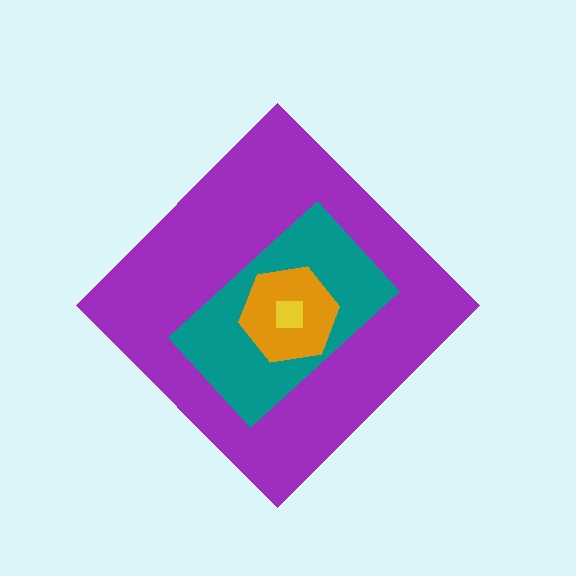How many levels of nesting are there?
4.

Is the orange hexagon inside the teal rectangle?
Yes.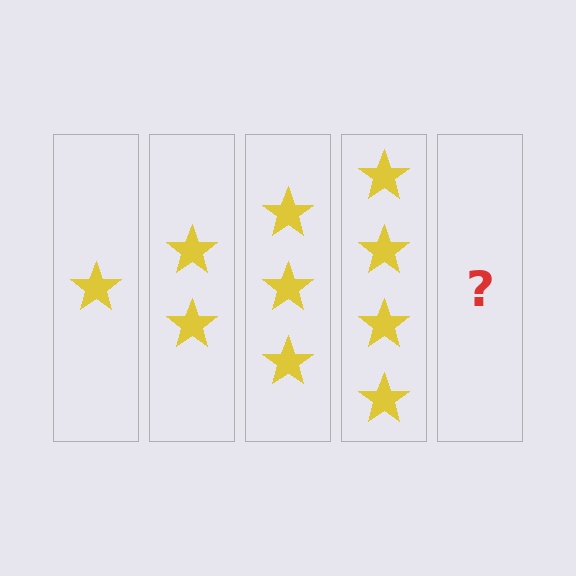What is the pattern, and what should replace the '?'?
The pattern is that each step adds one more star. The '?' should be 5 stars.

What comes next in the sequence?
The next element should be 5 stars.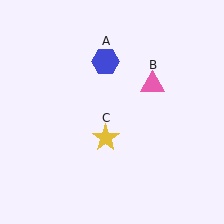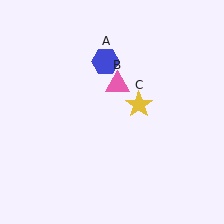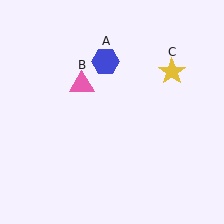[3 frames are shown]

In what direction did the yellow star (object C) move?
The yellow star (object C) moved up and to the right.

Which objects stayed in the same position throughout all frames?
Blue hexagon (object A) remained stationary.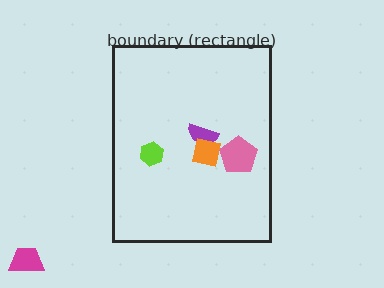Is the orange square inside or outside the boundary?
Inside.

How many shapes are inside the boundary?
4 inside, 1 outside.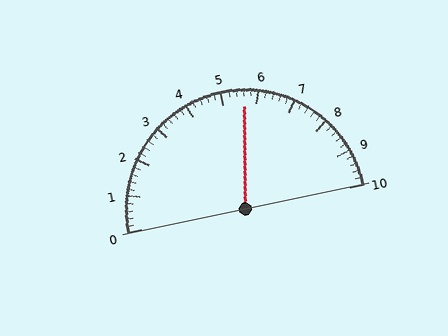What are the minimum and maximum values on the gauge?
The gauge ranges from 0 to 10.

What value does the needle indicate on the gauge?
The needle indicates approximately 5.6.